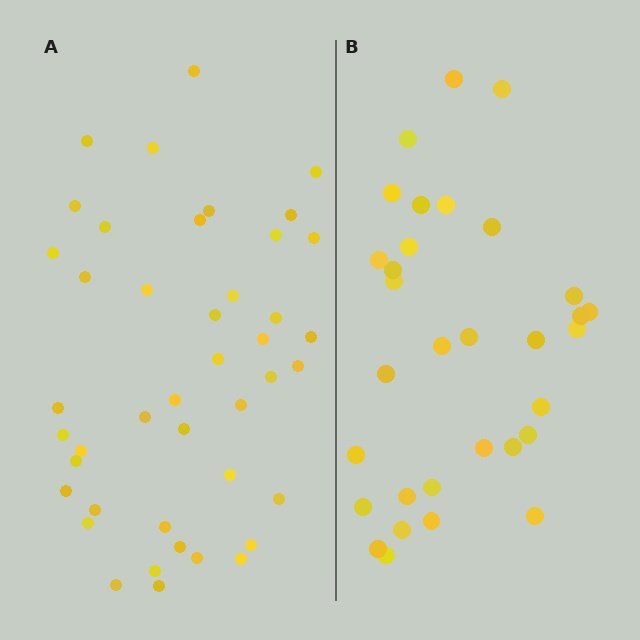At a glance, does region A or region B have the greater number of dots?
Region A (the left region) has more dots.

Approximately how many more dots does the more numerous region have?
Region A has roughly 12 or so more dots than region B.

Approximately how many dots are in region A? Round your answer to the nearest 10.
About 40 dots. (The exact count is 43, which rounds to 40.)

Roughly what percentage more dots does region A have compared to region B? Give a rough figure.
About 35% more.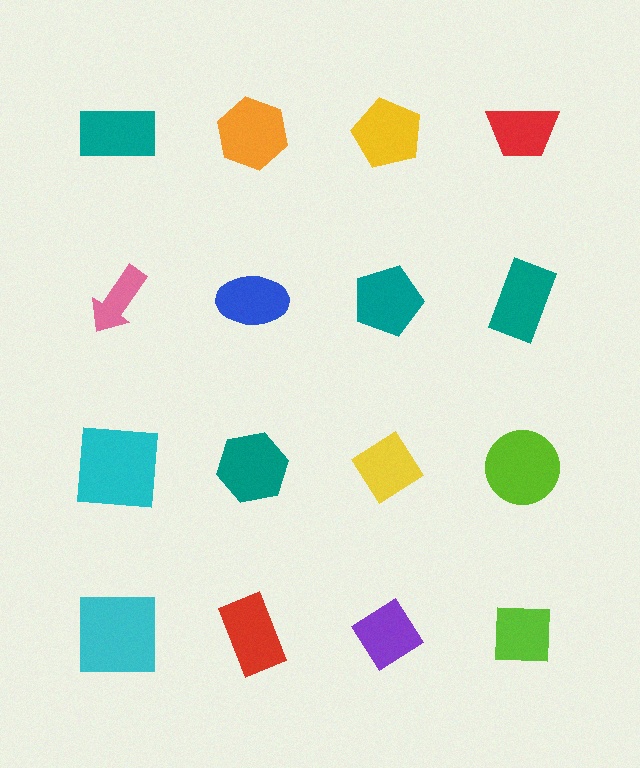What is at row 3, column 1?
A cyan square.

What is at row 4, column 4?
A lime square.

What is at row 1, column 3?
A yellow pentagon.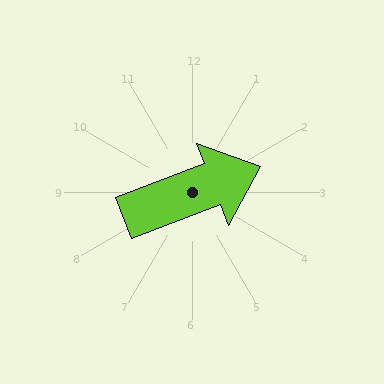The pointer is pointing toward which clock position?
Roughly 2 o'clock.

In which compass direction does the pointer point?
East.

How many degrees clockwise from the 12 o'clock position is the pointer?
Approximately 69 degrees.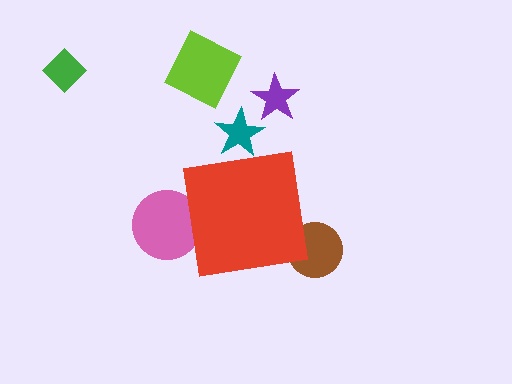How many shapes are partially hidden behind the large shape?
3 shapes are partially hidden.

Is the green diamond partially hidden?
No, the green diamond is fully visible.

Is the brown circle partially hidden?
Yes, the brown circle is partially hidden behind the red square.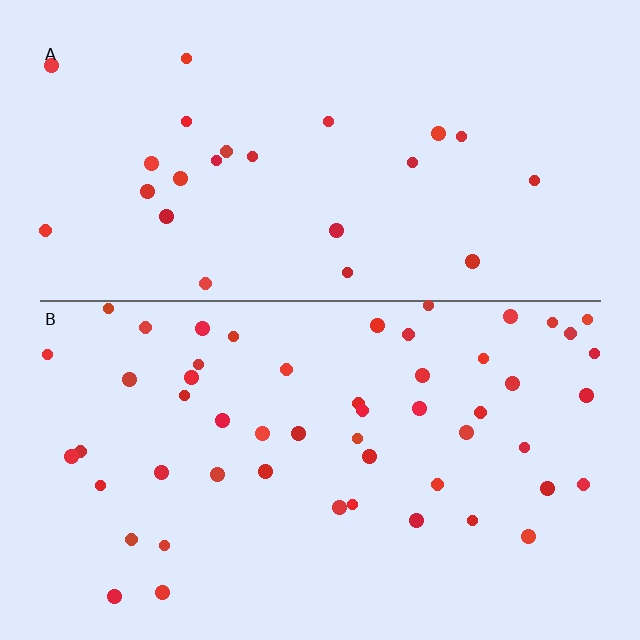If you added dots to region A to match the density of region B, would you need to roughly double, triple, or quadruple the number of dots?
Approximately double.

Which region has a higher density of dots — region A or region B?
B (the bottom).